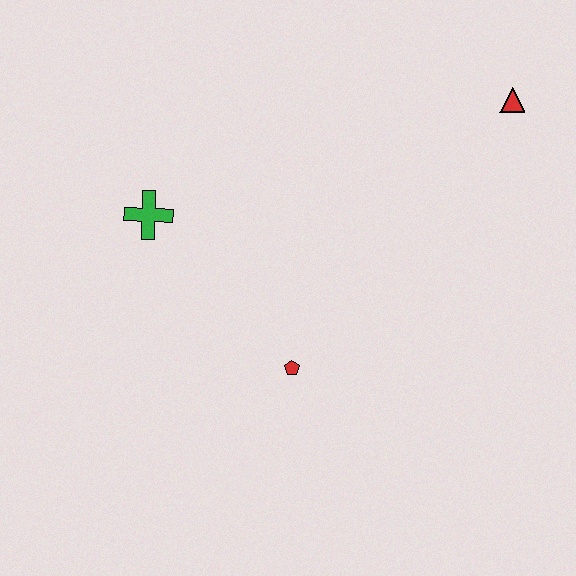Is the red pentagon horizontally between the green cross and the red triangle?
Yes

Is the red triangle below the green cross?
No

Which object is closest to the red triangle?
The red pentagon is closest to the red triangle.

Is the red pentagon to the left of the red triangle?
Yes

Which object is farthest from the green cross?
The red triangle is farthest from the green cross.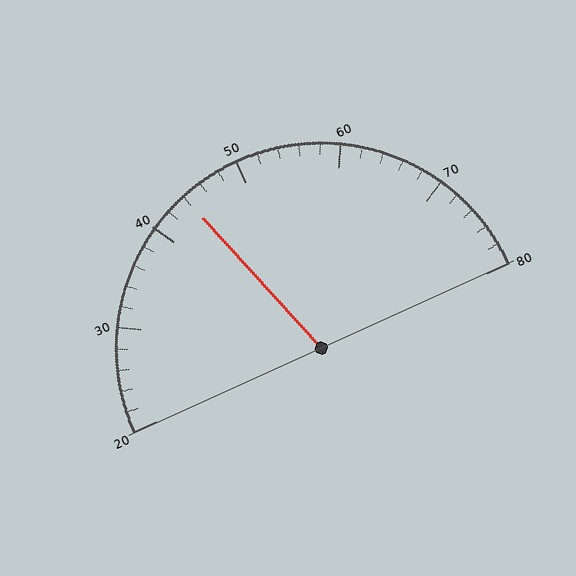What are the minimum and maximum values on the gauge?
The gauge ranges from 20 to 80.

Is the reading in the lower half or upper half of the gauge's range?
The reading is in the lower half of the range (20 to 80).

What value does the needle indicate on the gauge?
The needle indicates approximately 44.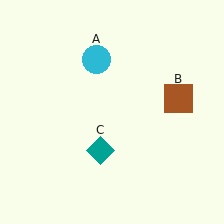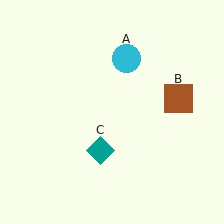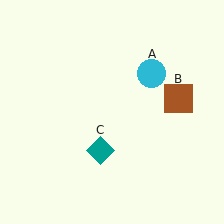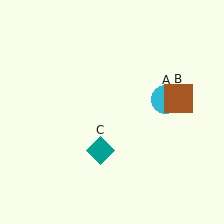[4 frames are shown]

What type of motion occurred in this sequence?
The cyan circle (object A) rotated clockwise around the center of the scene.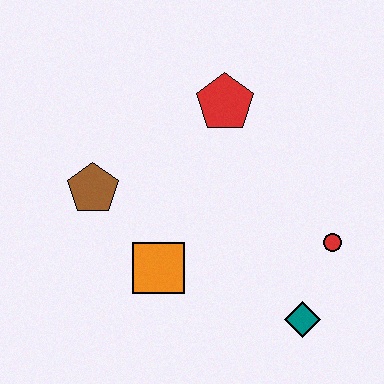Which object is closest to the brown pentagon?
The orange square is closest to the brown pentagon.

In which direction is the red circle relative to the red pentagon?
The red circle is below the red pentagon.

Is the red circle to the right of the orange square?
Yes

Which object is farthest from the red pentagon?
The teal diamond is farthest from the red pentagon.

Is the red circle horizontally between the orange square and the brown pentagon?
No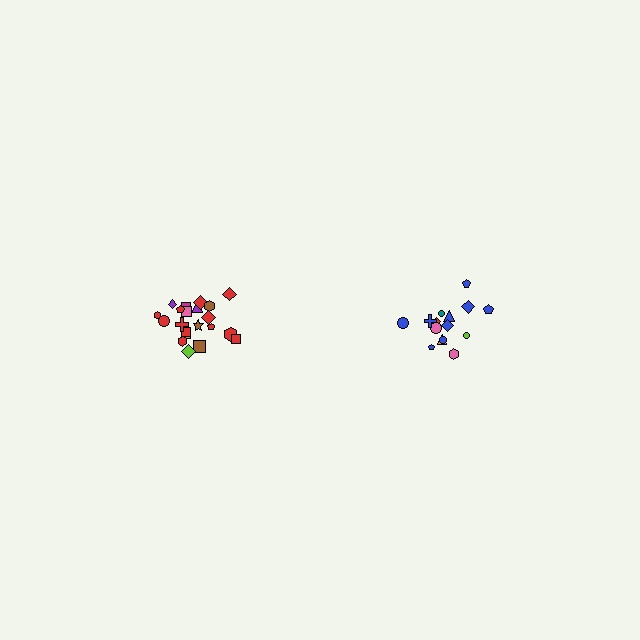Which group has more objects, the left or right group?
The left group.